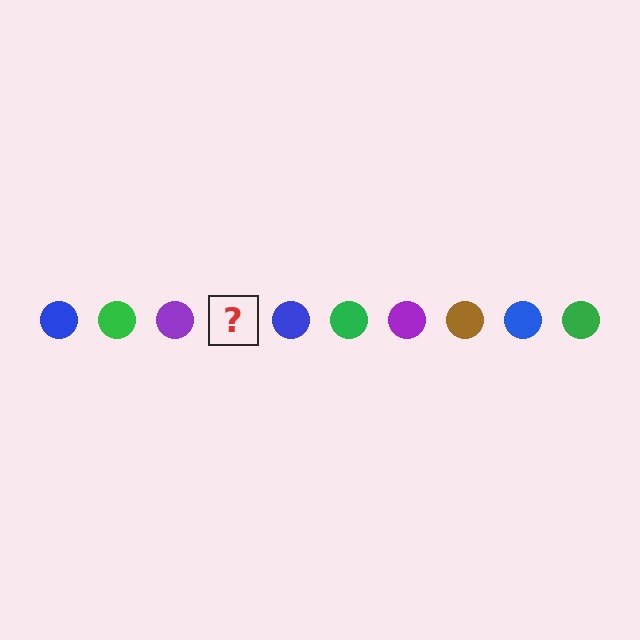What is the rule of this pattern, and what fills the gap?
The rule is that the pattern cycles through blue, green, purple, brown circles. The gap should be filled with a brown circle.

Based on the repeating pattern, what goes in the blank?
The blank should be a brown circle.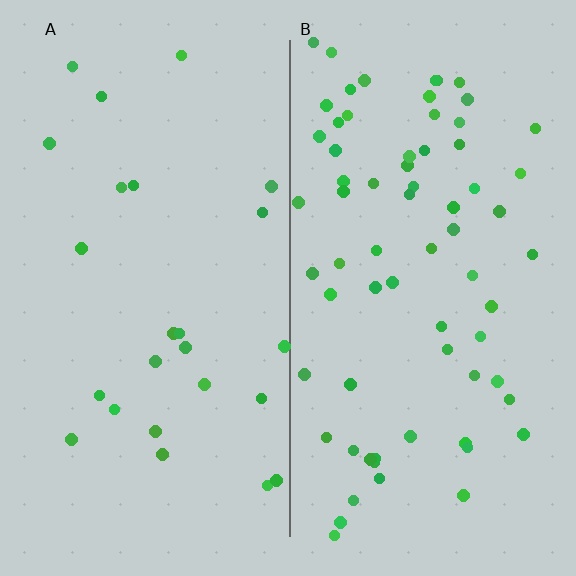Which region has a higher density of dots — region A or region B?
B (the right).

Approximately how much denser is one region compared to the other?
Approximately 2.8× — region B over region A.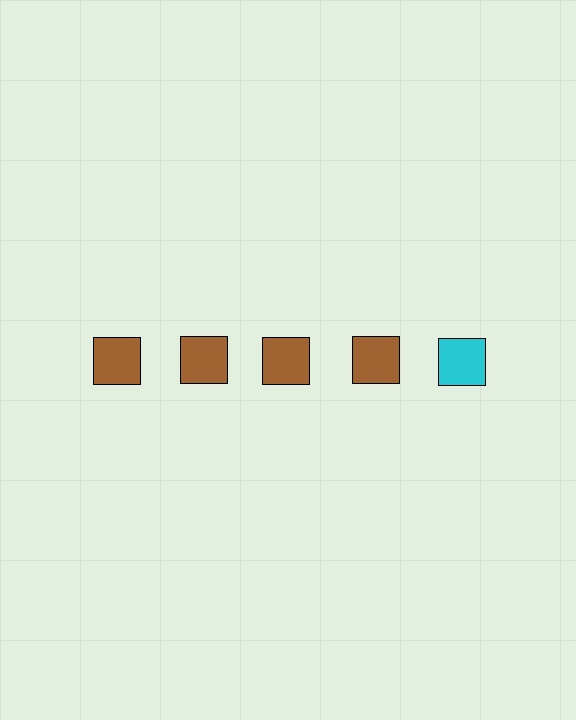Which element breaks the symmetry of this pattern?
The cyan square in the top row, rightmost column breaks the symmetry. All other shapes are brown squares.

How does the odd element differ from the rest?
It has a different color: cyan instead of brown.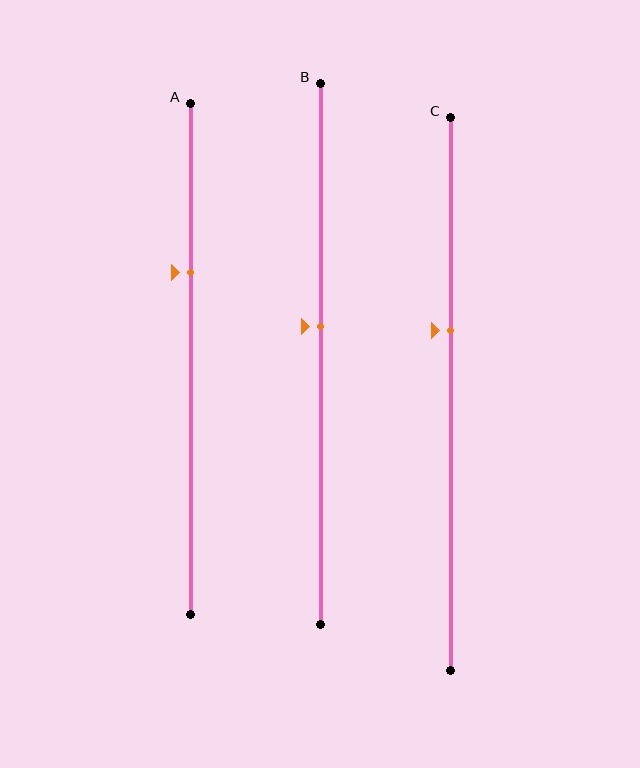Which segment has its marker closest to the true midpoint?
Segment B has its marker closest to the true midpoint.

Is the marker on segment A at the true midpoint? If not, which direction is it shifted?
No, the marker on segment A is shifted upward by about 17% of the segment length.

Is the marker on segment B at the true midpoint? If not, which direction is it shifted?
No, the marker on segment B is shifted upward by about 5% of the segment length.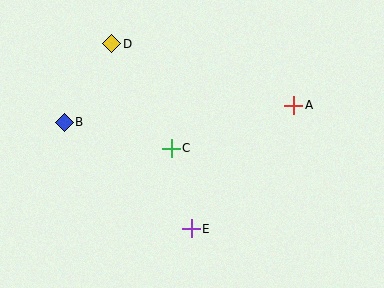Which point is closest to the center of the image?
Point C at (171, 148) is closest to the center.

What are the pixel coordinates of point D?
Point D is at (112, 44).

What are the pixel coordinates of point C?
Point C is at (171, 148).